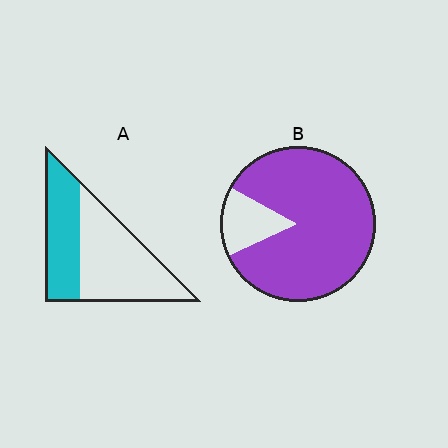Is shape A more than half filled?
No.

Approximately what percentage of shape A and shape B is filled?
A is approximately 40% and B is approximately 85%.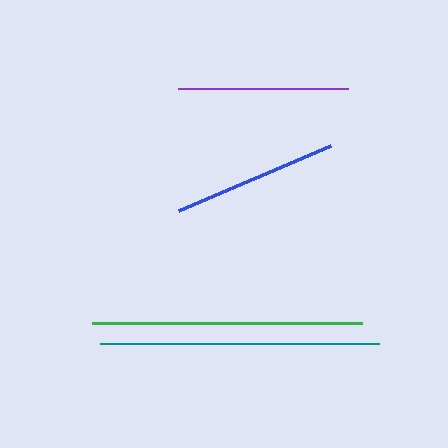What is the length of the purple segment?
The purple segment is approximately 170 pixels long.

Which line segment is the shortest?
The blue line is the shortest at approximately 166 pixels.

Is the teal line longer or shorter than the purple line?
The teal line is longer than the purple line.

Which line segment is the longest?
The teal line is the longest at approximately 279 pixels.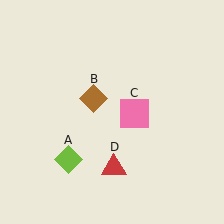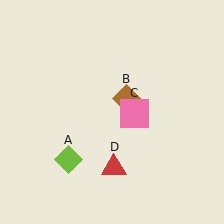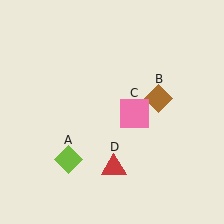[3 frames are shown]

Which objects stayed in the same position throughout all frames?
Lime diamond (object A) and pink square (object C) and red triangle (object D) remained stationary.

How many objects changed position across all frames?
1 object changed position: brown diamond (object B).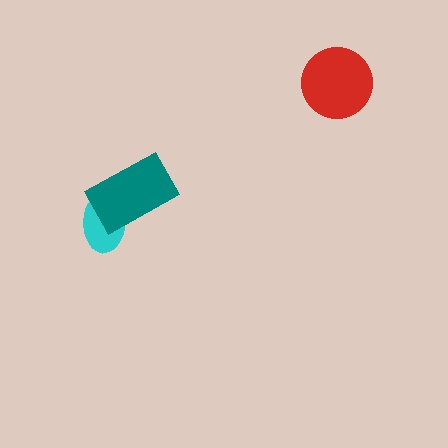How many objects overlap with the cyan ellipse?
1 object overlaps with the cyan ellipse.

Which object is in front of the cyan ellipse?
The teal rectangle is in front of the cyan ellipse.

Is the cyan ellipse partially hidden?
Yes, it is partially covered by another shape.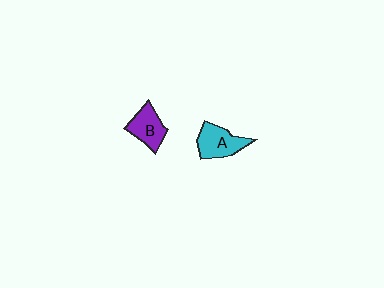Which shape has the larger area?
Shape A (cyan).